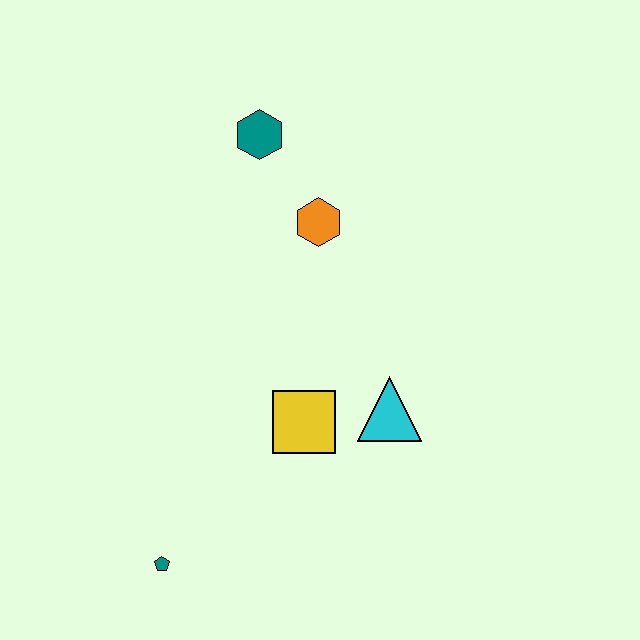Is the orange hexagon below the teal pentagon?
No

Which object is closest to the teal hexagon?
The orange hexagon is closest to the teal hexagon.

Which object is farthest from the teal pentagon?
The teal hexagon is farthest from the teal pentagon.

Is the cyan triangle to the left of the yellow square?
No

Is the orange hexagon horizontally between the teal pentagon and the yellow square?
No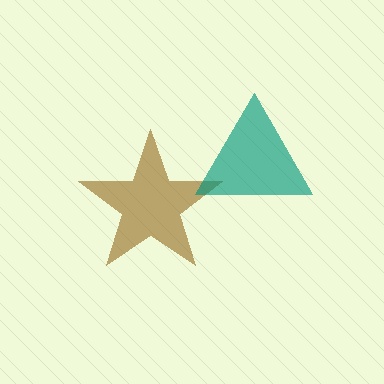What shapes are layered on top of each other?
The layered shapes are: a brown star, a teal triangle.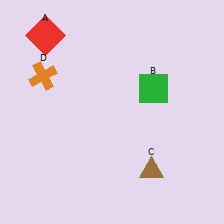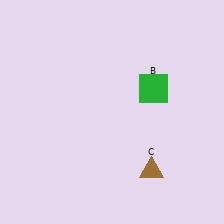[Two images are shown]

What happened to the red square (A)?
The red square (A) was removed in Image 2. It was in the top-left area of Image 1.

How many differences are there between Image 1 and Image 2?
There are 2 differences between the two images.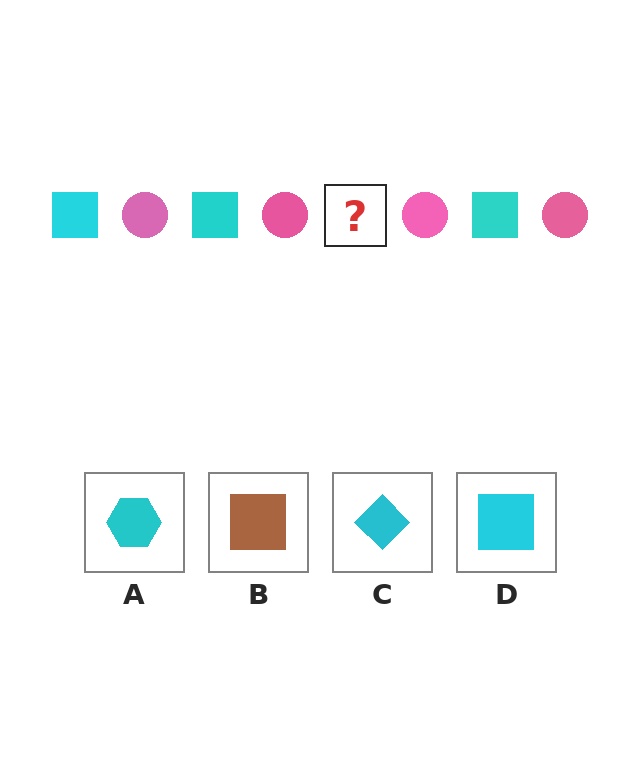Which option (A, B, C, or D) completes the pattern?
D.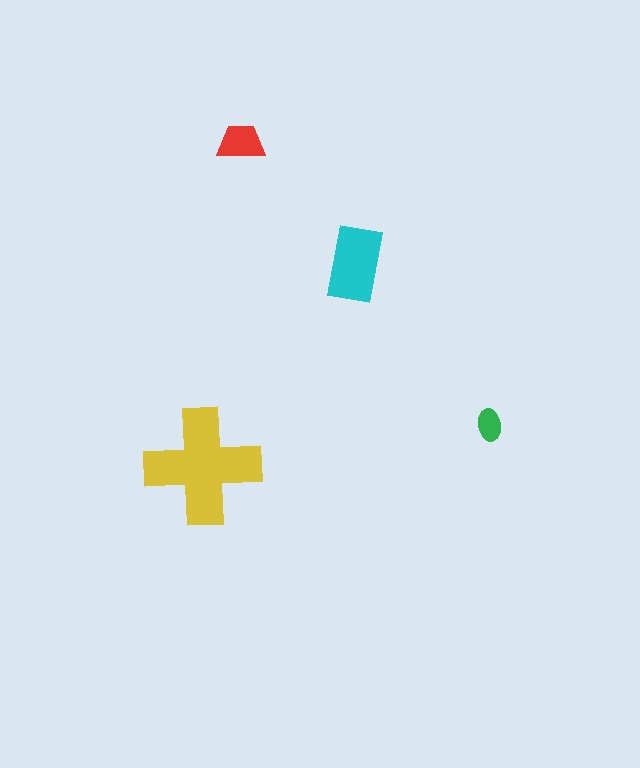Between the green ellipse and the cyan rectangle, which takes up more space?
The cyan rectangle.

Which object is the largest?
The yellow cross.